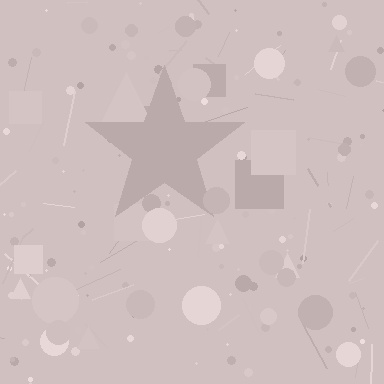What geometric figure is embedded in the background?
A star is embedded in the background.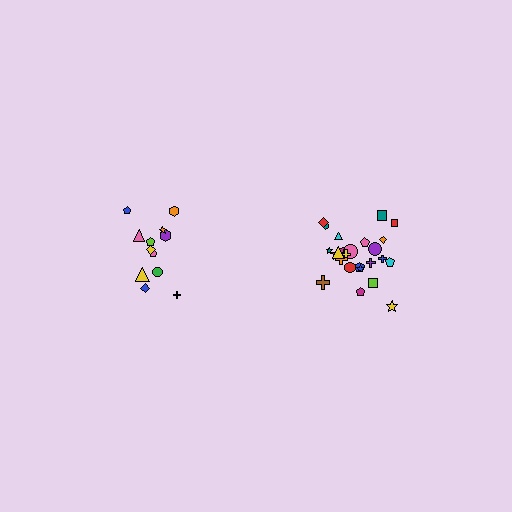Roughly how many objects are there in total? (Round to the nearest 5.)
Roughly 35 objects in total.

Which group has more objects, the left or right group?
The right group.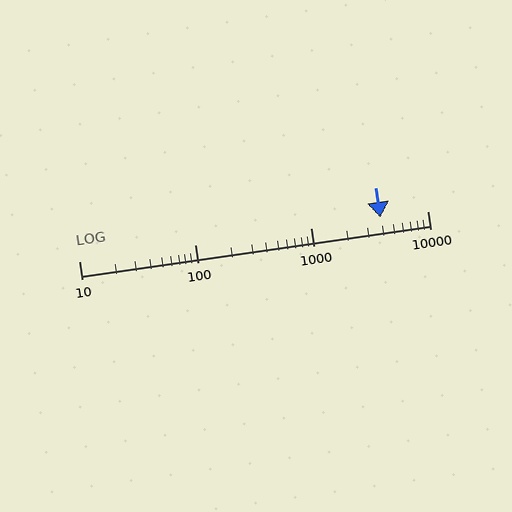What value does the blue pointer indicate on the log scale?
The pointer indicates approximately 3900.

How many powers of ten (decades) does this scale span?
The scale spans 3 decades, from 10 to 10000.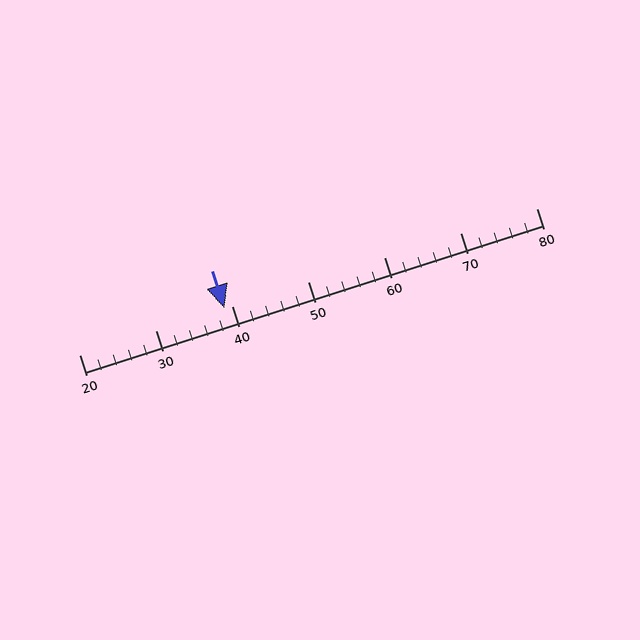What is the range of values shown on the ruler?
The ruler shows values from 20 to 80.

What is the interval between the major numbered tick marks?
The major tick marks are spaced 10 units apart.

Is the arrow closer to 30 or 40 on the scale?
The arrow is closer to 40.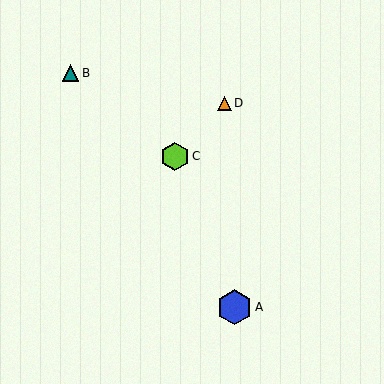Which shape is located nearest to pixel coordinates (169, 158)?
The lime hexagon (labeled C) at (175, 156) is nearest to that location.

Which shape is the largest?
The blue hexagon (labeled A) is the largest.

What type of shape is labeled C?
Shape C is a lime hexagon.